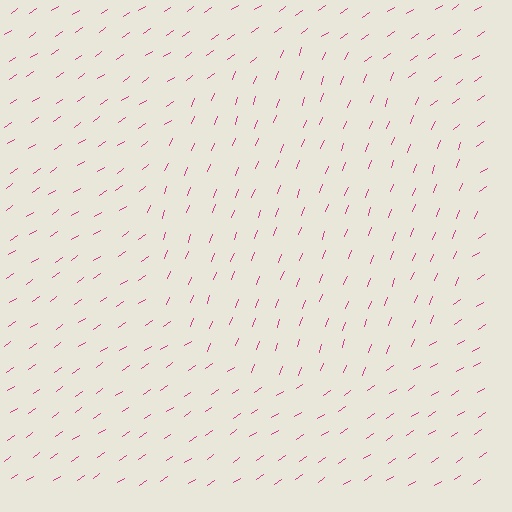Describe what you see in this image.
The image is filled with small magenta line segments. A circle region in the image has lines oriented differently from the surrounding lines, creating a visible texture boundary.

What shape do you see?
I see a circle.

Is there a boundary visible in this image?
Yes, there is a texture boundary formed by a change in line orientation.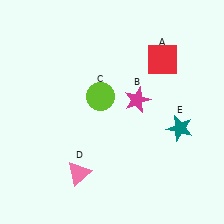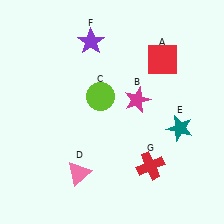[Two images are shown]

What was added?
A purple star (F), a red cross (G) were added in Image 2.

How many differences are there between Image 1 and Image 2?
There are 2 differences between the two images.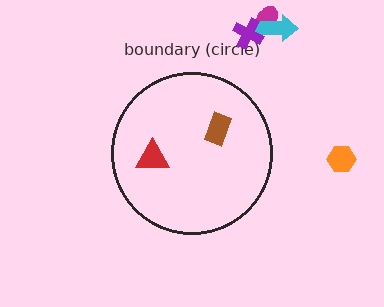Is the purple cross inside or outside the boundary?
Outside.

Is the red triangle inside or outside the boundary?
Inside.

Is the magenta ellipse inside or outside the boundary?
Outside.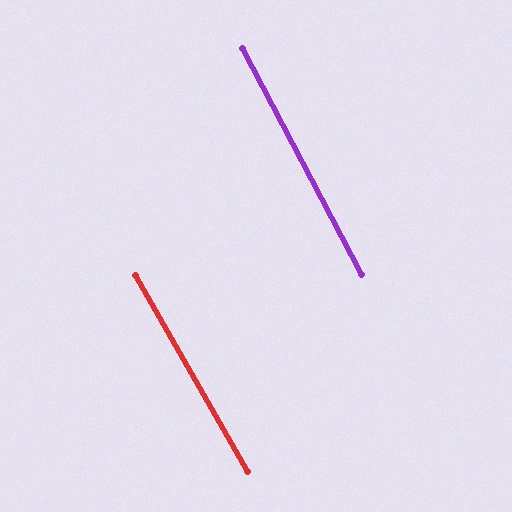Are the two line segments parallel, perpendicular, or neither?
Parallel — their directions differ by only 1.9°.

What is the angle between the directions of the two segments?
Approximately 2 degrees.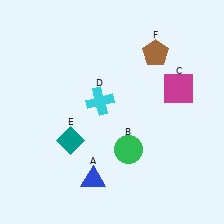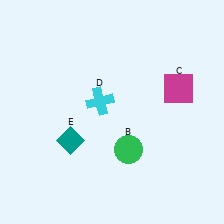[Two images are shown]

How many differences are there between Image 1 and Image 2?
There are 2 differences between the two images.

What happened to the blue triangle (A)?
The blue triangle (A) was removed in Image 2. It was in the bottom-left area of Image 1.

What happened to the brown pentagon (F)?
The brown pentagon (F) was removed in Image 2. It was in the top-right area of Image 1.